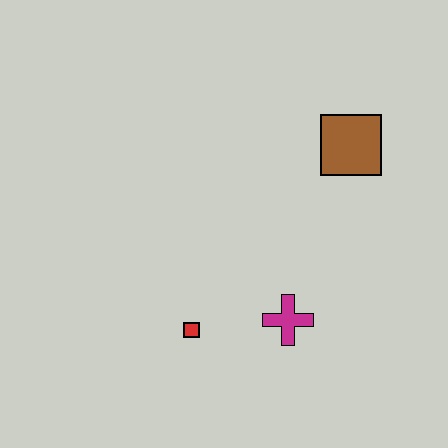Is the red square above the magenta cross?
No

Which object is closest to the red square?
The magenta cross is closest to the red square.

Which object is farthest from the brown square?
The red square is farthest from the brown square.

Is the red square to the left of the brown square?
Yes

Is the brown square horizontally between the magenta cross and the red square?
No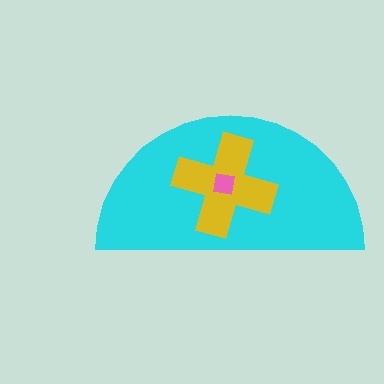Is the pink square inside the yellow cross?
Yes.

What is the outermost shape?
The cyan semicircle.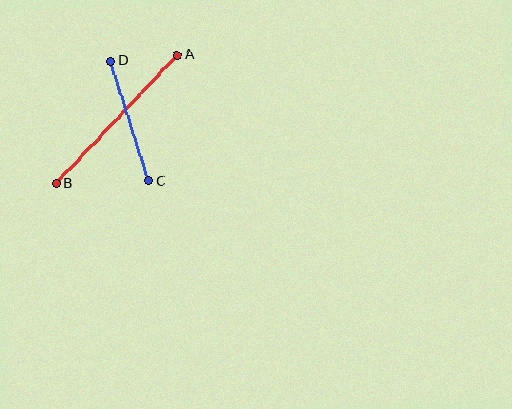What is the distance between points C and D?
The distance is approximately 126 pixels.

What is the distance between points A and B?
The distance is approximately 177 pixels.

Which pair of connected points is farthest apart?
Points A and B are farthest apart.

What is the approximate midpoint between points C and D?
The midpoint is at approximately (129, 121) pixels.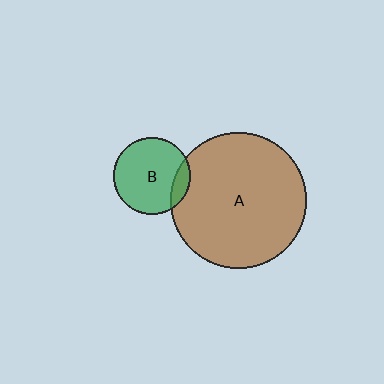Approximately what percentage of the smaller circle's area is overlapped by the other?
Approximately 10%.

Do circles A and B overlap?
Yes.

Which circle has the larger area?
Circle A (brown).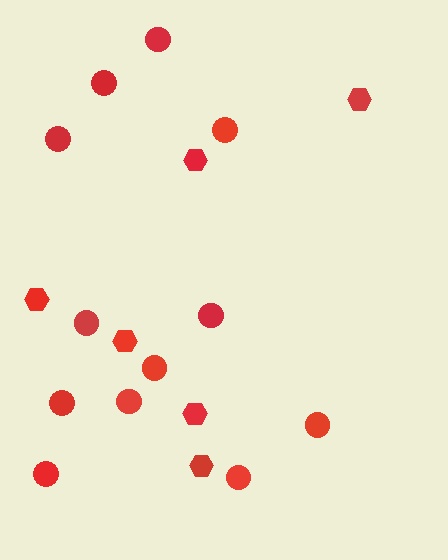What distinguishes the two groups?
There are 2 groups: one group of circles (12) and one group of hexagons (6).